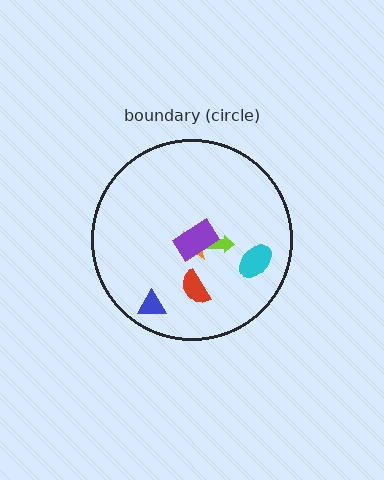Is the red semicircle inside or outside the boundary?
Inside.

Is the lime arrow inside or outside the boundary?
Inside.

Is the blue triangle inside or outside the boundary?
Inside.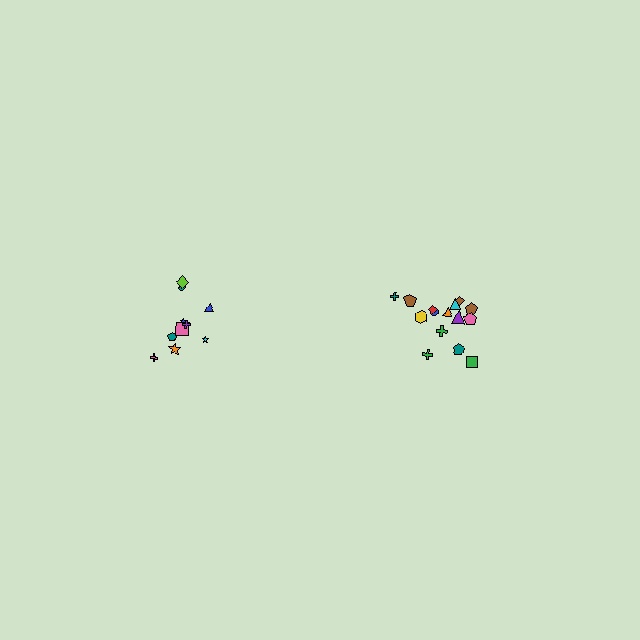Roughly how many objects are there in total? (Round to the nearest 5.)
Roughly 25 objects in total.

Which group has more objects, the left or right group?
The right group.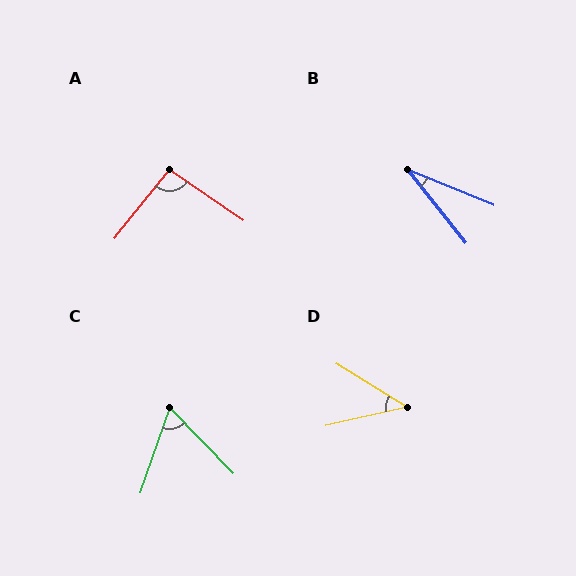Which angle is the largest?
A, at approximately 94 degrees.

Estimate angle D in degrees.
Approximately 44 degrees.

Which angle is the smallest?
B, at approximately 29 degrees.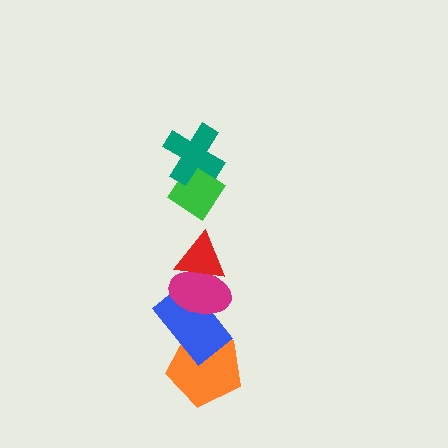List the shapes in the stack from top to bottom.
From top to bottom: the teal cross, the green diamond, the red triangle, the magenta ellipse, the blue rectangle, the orange pentagon.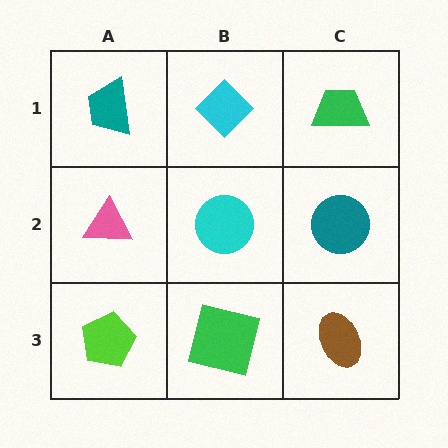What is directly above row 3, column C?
A teal circle.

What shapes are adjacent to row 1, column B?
A cyan circle (row 2, column B), a teal trapezoid (row 1, column A), a green trapezoid (row 1, column C).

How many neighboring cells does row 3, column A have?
2.